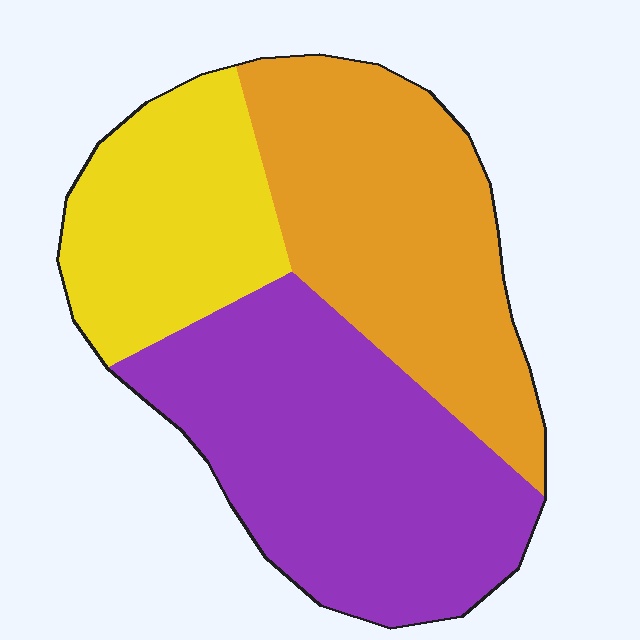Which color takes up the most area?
Purple, at roughly 40%.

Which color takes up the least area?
Yellow, at roughly 25%.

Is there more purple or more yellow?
Purple.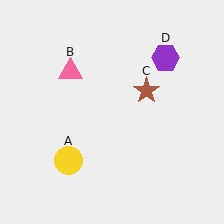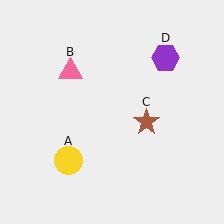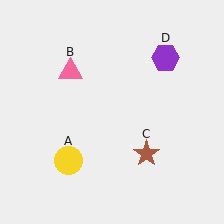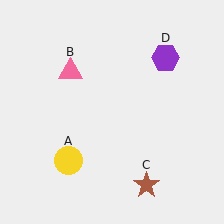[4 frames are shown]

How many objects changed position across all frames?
1 object changed position: brown star (object C).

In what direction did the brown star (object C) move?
The brown star (object C) moved down.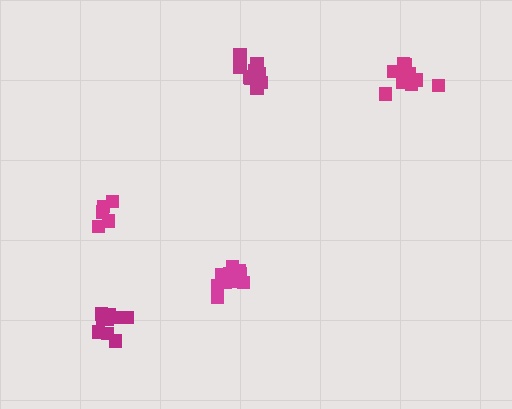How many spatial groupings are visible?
There are 5 spatial groupings.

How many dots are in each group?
Group 1: 5 dots, Group 2: 11 dots, Group 3: 10 dots, Group 4: 9 dots, Group 5: 11 dots (46 total).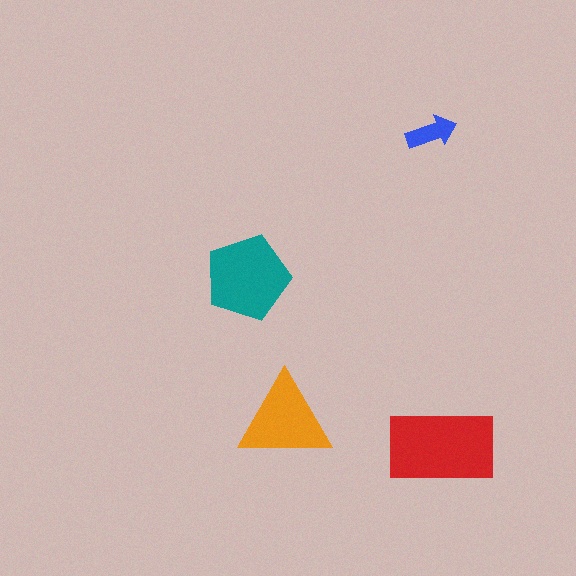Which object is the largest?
The red rectangle.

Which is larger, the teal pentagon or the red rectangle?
The red rectangle.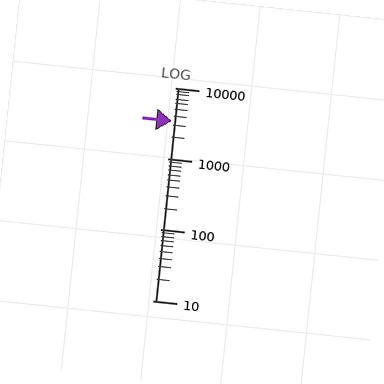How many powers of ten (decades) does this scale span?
The scale spans 3 decades, from 10 to 10000.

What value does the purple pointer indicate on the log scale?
The pointer indicates approximately 3400.